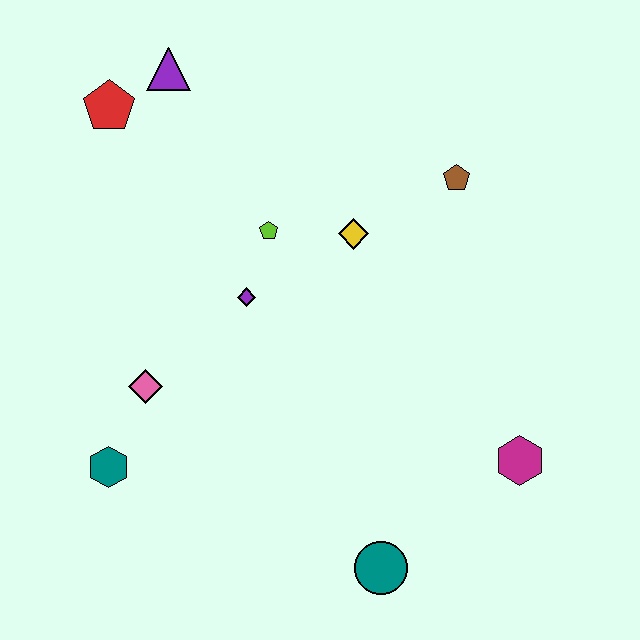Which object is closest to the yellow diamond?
The lime pentagon is closest to the yellow diamond.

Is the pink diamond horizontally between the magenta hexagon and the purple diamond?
No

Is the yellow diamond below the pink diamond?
No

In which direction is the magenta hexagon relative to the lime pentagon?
The magenta hexagon is to the right of the lime pentagon.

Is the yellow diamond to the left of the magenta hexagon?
Yes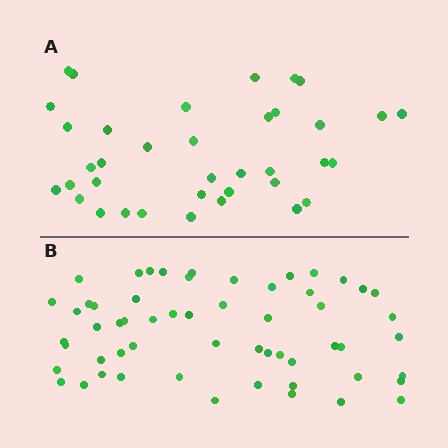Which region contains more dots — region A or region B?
Region B (the bottom region) has more dots.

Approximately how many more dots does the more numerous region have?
Region B has approximately 20 more dots than region A.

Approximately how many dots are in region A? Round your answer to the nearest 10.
About 40 dots. (The exact count is 37, which rounds to 40.)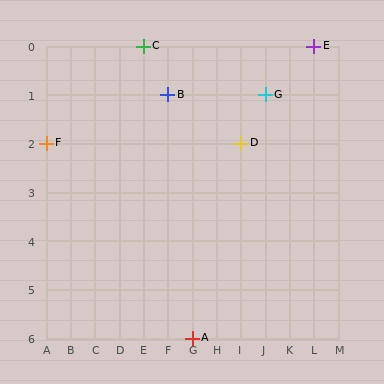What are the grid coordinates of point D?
Point D is at grid coordinates (I, 2).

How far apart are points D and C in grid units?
Points D and C are 4 columns and 2 rows apart (about 4.5 grid units diagonally).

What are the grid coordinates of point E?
Point E is at grid coordinates (L, 0).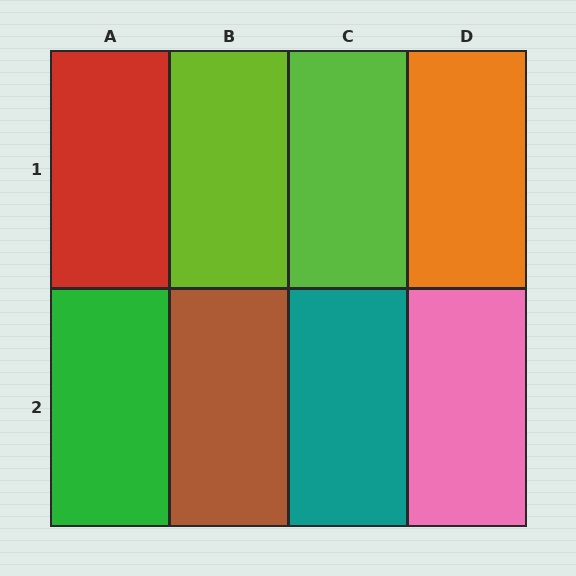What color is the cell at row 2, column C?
Teal.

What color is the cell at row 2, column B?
Brown.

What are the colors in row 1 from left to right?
Red, lime, lime, orange.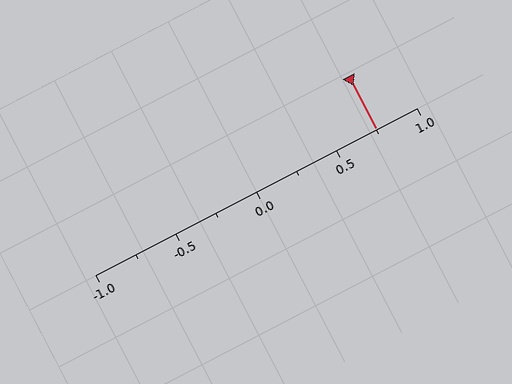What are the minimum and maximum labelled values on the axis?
The axis runs from -1.0 to 1.0.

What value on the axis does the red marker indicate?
The marker indicates approximately 0.75.